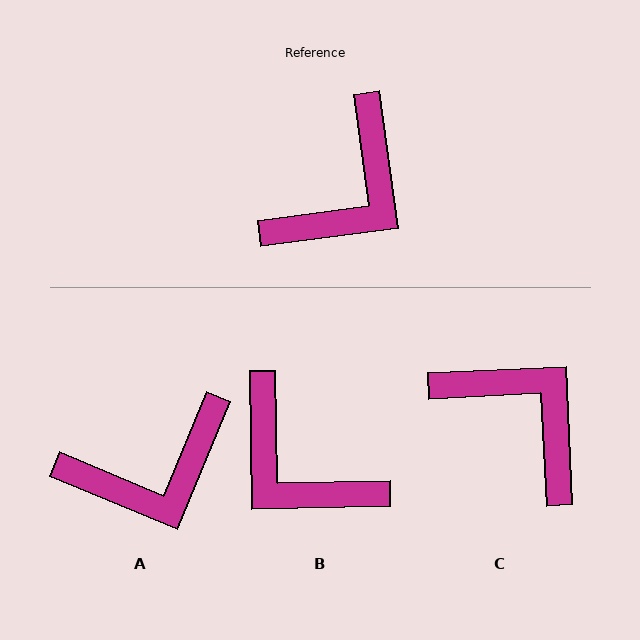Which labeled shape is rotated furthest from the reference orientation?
B, about 97 degrees away.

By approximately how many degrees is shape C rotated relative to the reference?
Approximately 85 degrees counter-clockwise.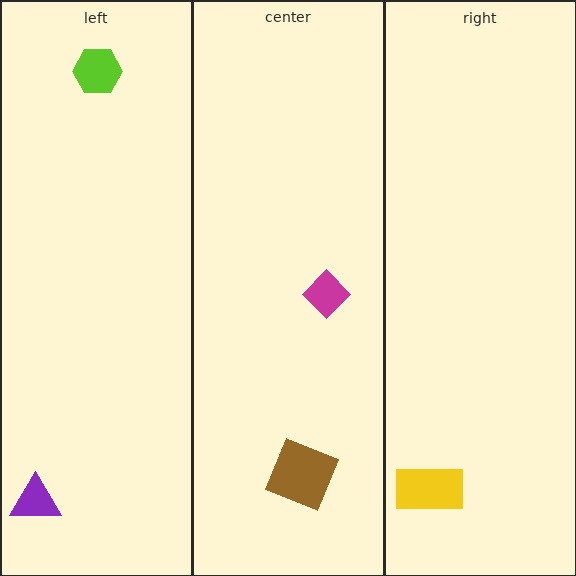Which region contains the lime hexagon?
The left region.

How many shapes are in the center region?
2.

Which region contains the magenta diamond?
The center region.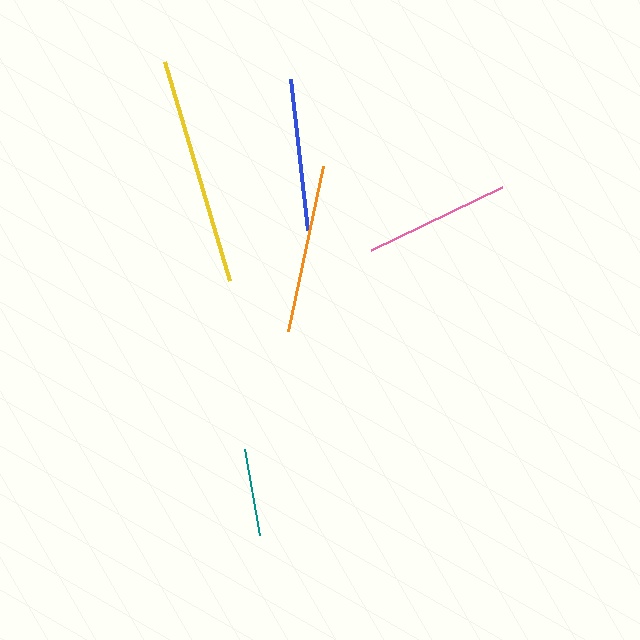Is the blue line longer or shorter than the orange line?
The orange line is longer than the blue line.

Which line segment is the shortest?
The teal line is the shortest at approximately 87 pixels.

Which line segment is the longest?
The yellow line is the longest at approximately 228 pixels.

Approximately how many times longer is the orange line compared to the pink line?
The orange line is approximately 1.2 times the length of the pink line.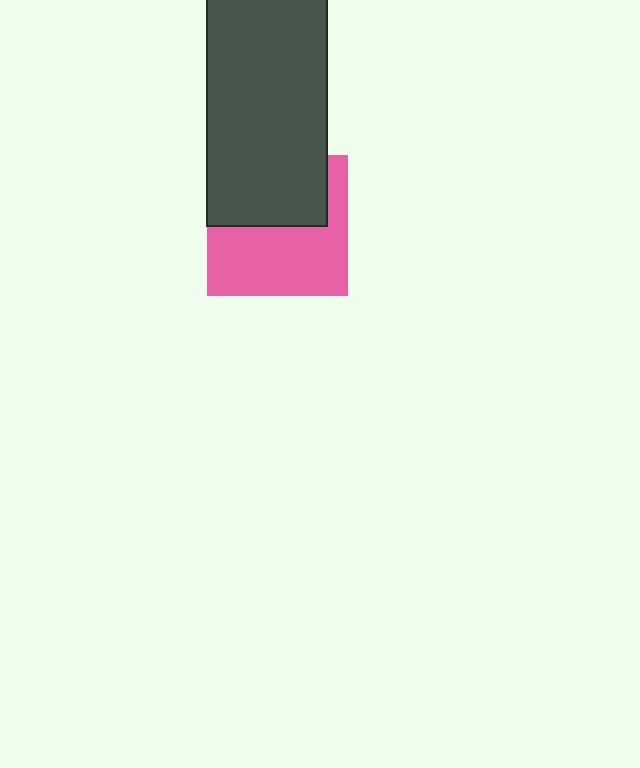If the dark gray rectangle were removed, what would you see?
You would see the complete pink square.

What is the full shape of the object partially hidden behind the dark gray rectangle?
The partially hidden object is a pink square.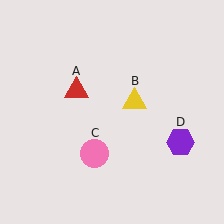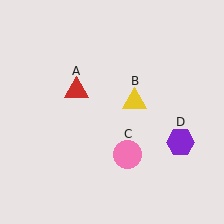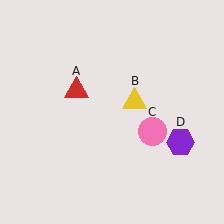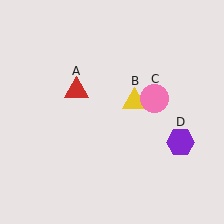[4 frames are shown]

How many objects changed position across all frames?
1 object changed position: pink circle (object C).